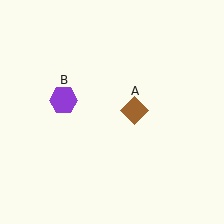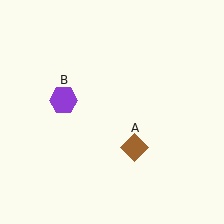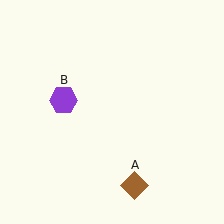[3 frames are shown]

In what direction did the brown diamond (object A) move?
The brown diamond (object A) moved down.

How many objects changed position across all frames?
1 object changed position: brown diamond (object A).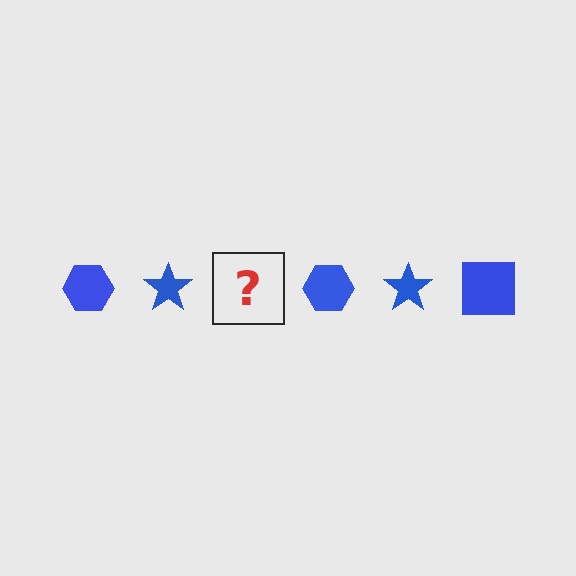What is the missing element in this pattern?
The missing element is a blue square.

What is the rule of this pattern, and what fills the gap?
The rule is that the pattern cycles through hexagon, star, square shapes in blue. The gap should be filled with a blue square.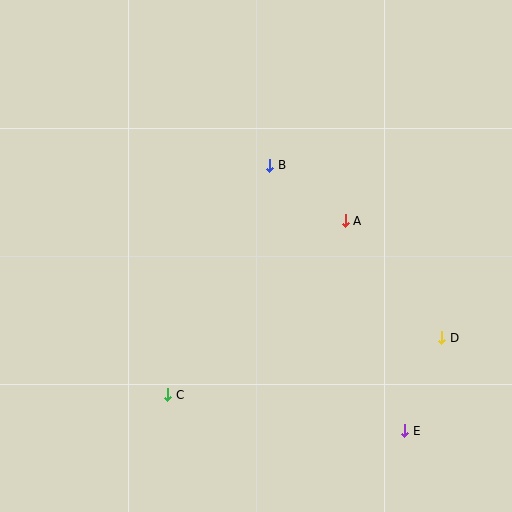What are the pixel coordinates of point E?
Point E is at (405, 431).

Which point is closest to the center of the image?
Point B at (270, 165) is closest to the center.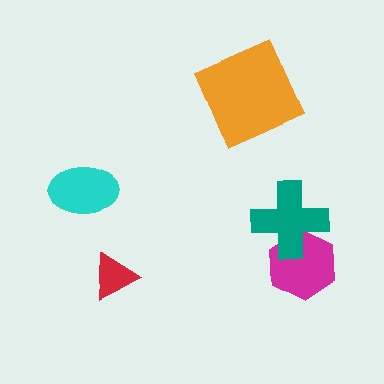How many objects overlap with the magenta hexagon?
1 object overlaps with the magenta hexagon.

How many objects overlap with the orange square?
0 objects overlap with the orange square.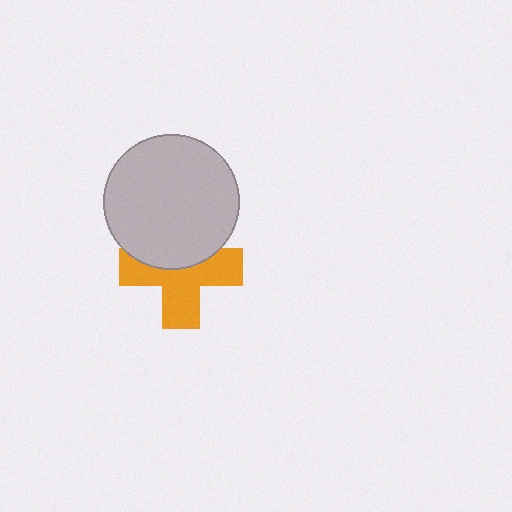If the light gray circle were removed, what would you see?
You would see the complete orange cross.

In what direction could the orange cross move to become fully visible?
The orange cross could move down. That would shift it out from behind the light gray circle entirely.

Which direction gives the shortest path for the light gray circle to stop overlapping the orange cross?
Moving up gives the shortest separation.